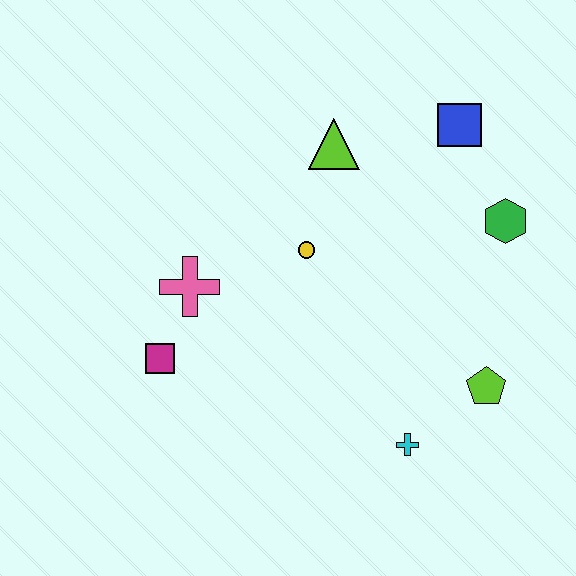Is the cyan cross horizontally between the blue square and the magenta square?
Yes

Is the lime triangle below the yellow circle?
No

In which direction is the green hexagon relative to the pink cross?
The green hexagon is to the right of the pink cross.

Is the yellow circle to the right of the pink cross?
Yes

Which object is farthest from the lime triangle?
The cyan cross is farthest from the lime triangle.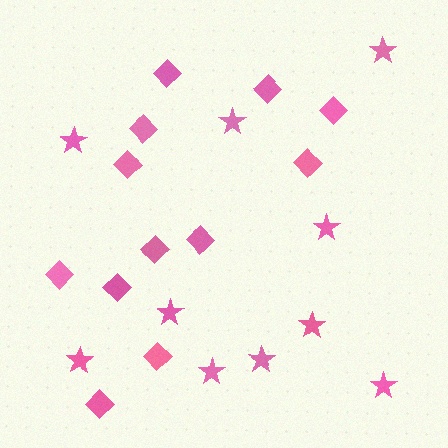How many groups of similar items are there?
There are 2 groups: one group of diamonds (12) and one group of stars (10).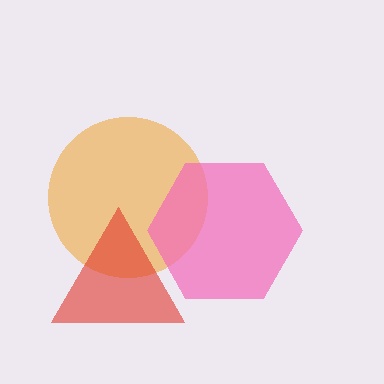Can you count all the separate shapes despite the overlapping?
Yes, there are 3 separate shapes.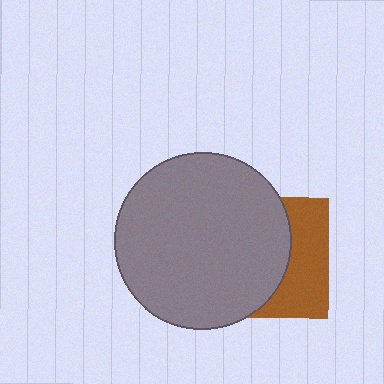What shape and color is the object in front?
The object in front is a gray circle.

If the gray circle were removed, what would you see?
You would see the complete brown square.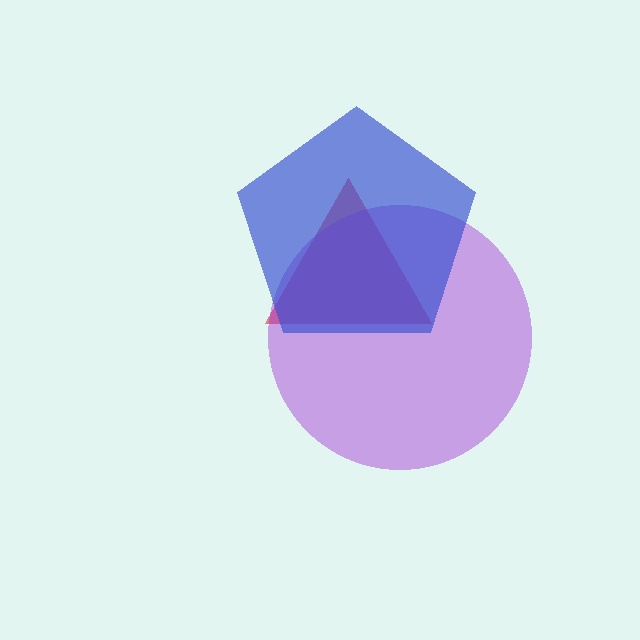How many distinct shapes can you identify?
There are 3 distinct shapes: a red triangle, a purple circle, a blue pentagon.